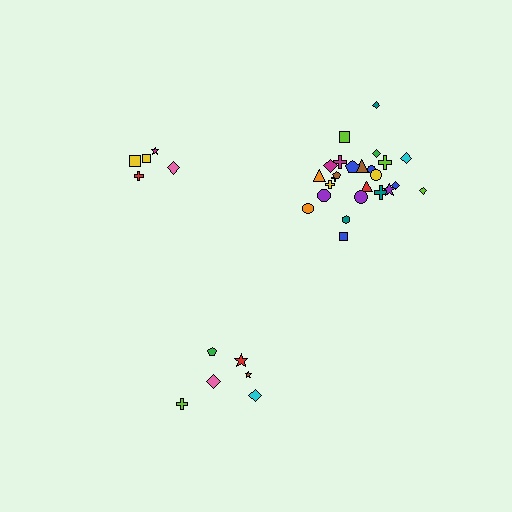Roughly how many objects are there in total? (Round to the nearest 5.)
Roughly 35 objects in total.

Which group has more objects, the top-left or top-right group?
The top-right group.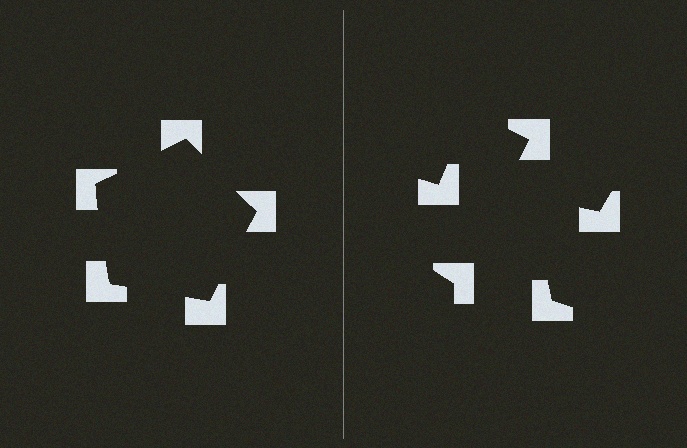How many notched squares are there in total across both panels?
10 — 5 on each side.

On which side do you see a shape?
An illusory pentagon appears on the left side. On the right side the wedge cuts are rotated, so no coherent shape forms.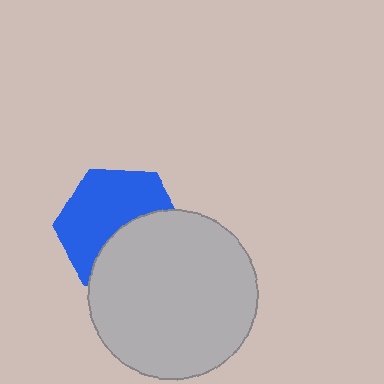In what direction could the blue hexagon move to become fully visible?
The blue hexagon could move toward the upper-left. That would shift it out from behind the light gray circle entirely.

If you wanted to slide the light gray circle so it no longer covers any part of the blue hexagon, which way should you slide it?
Slide it toward the lower-right — that is the most direct way to separate the two shapes.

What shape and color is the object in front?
The object in front is a light gray circle.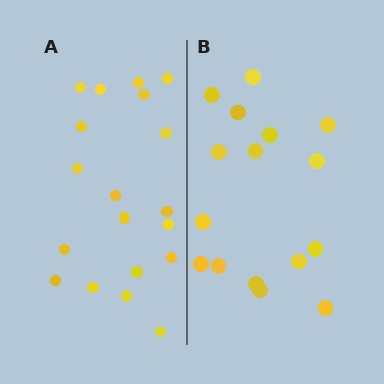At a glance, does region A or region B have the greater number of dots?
Region A (the left region) has more dots.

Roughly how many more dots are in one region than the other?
Region A has just a few more — roughly 2 or 3 more dots than region B.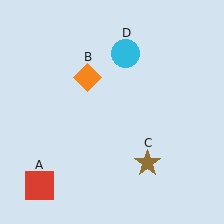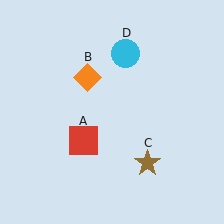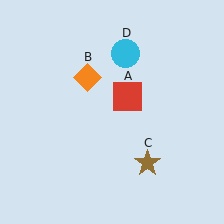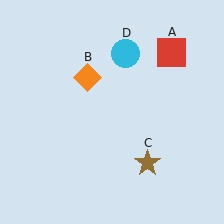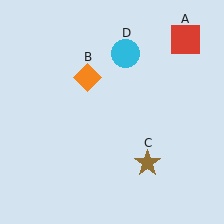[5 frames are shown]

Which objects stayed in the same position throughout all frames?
Orange diamond (object B) and brown star (object C) and cyan circle (object D) remained stationary.